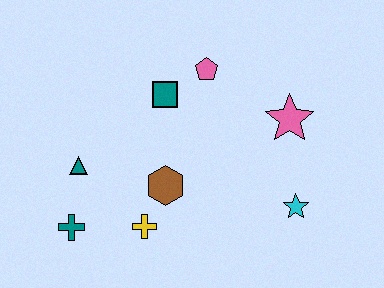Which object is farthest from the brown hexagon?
The pink star is farthest from the brown hexagon.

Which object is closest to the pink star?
The cyan star is closest to the pink star.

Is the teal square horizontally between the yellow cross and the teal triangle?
No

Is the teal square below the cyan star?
No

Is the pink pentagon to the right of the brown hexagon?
Yes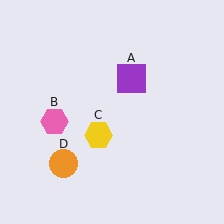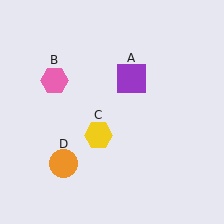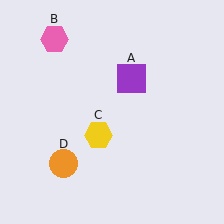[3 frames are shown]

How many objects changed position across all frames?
1 object changed position: pink hexagon (object B).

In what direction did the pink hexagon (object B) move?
The pink hexagon (object B) moved up.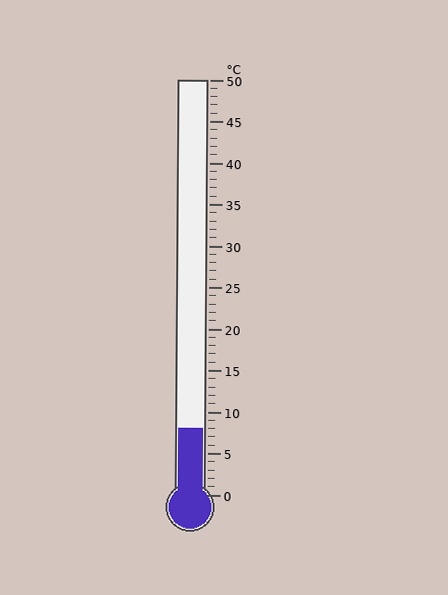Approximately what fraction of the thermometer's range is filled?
The thermometer is filled to approximately 15% of its range.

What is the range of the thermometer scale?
The thermometer scale ranges from 0°C to 50°C.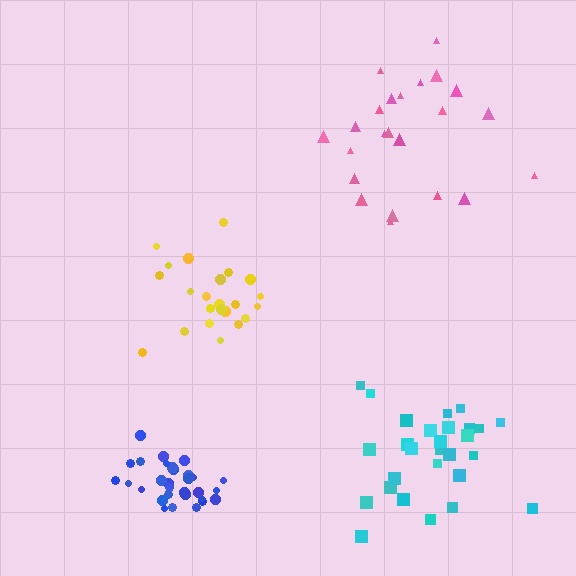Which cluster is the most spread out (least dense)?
Pink.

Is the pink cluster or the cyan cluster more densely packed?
Cyan.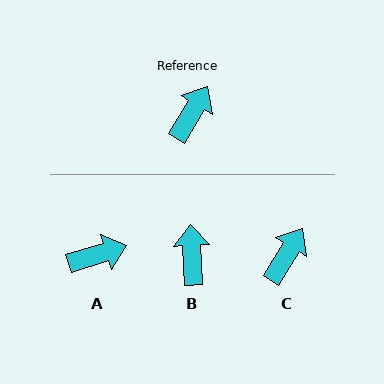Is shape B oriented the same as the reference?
No, it is off by about 34 degrees.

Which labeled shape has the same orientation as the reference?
C.